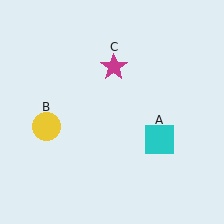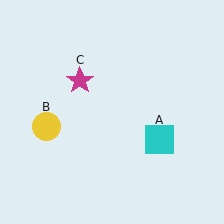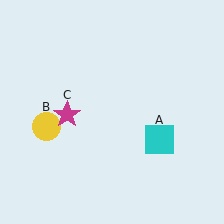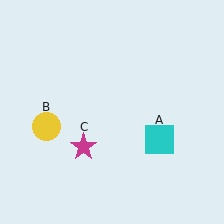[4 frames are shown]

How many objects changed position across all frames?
1 object changed position: magenta star (object C).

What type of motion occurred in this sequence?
The magenta star (object C) rotated counterclockwise around the center of the scene.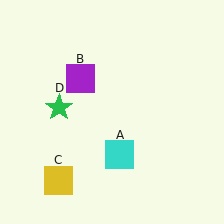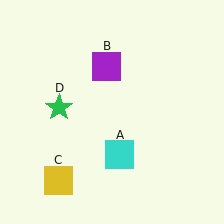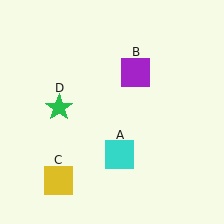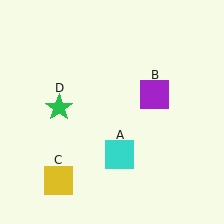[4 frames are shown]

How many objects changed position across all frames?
1 object changed position: purple square (object B).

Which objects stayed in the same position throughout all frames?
Cyan square (object A) and yellow square (object C) and green star (object D) remained stationary.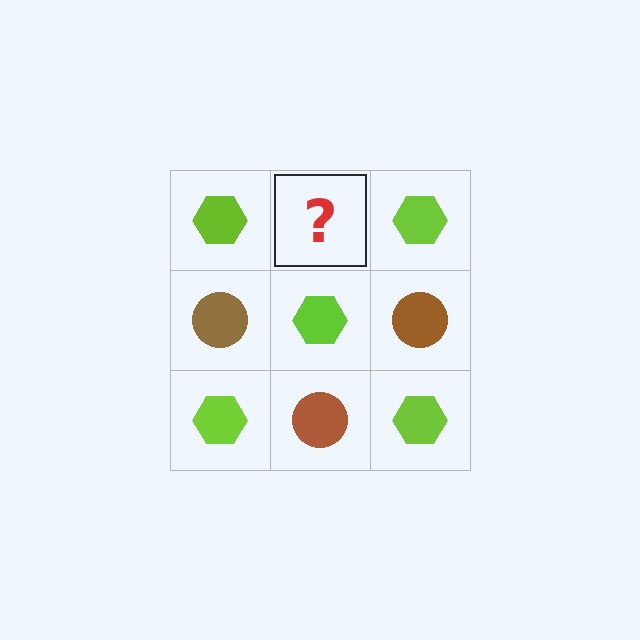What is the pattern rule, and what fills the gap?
The rule is that it alternates lime hexagon and brown circle in a checkerboard pattern. The gap should be filled with a brown circle.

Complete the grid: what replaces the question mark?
The question mark should be replaced with a brown circle.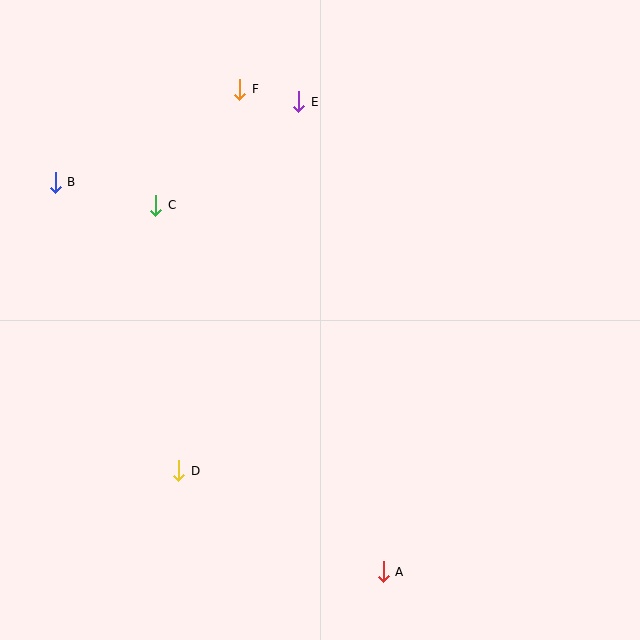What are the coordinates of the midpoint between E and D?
The midpoint between E and D is at (239, 286).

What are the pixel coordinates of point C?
Point C is at (156, 205).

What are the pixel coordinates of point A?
Point A is at (383, 572).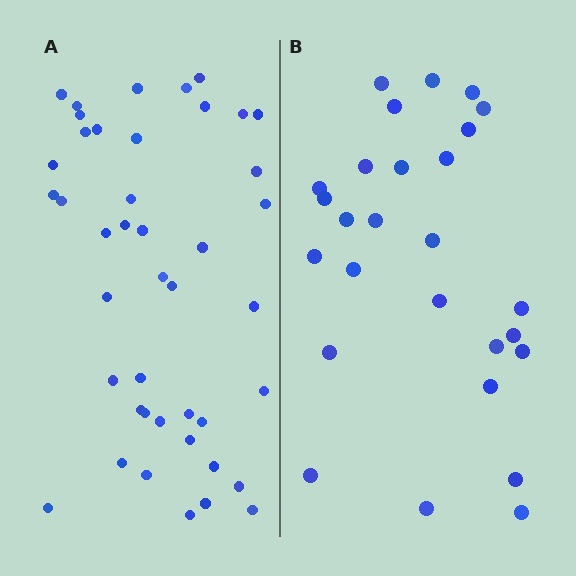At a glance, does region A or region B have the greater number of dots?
Region A (the left region) has more dots.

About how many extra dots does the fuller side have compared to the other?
Region A has approximately 15 more dots than region B.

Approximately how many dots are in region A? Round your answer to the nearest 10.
About 40 dots. (The exact count is 43, which rounds to 40.)